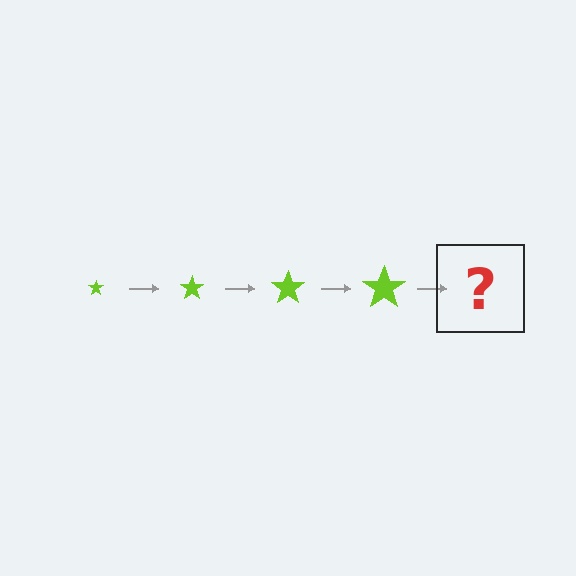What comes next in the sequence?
The next element should be a lime star, larger than the previous one.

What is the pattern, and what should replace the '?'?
The pattern is that the star gets progressively larger each step. The '?' should be a lime star, larger than the previous one.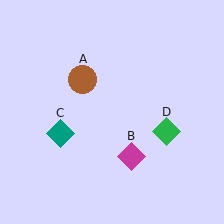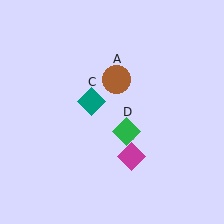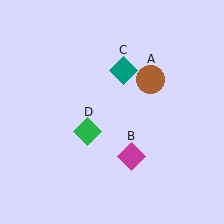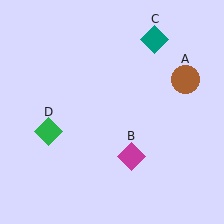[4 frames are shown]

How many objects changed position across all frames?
3 objects changed position: brown circle (object A), teal diamond (object C), green diamond (object D).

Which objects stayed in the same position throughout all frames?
Magenta diamond (object B) remained stationary.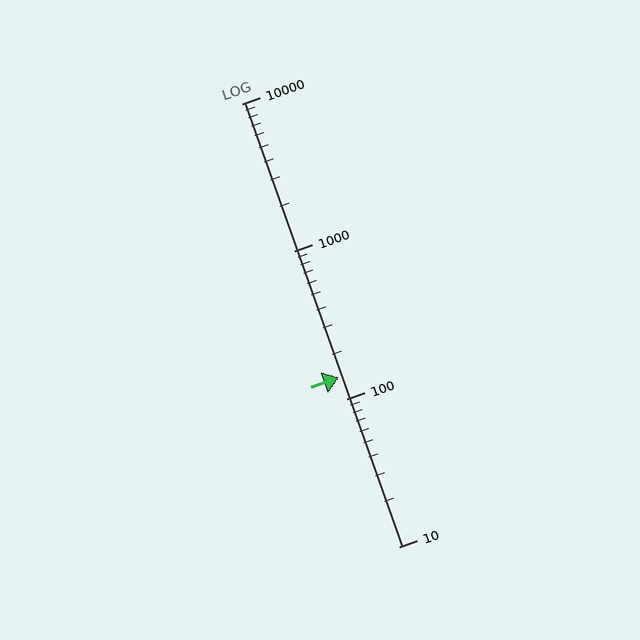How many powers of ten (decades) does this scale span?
The scale spans 3 decades, from 10 to 10000.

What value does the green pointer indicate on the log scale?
The pointer indicates approximately 140.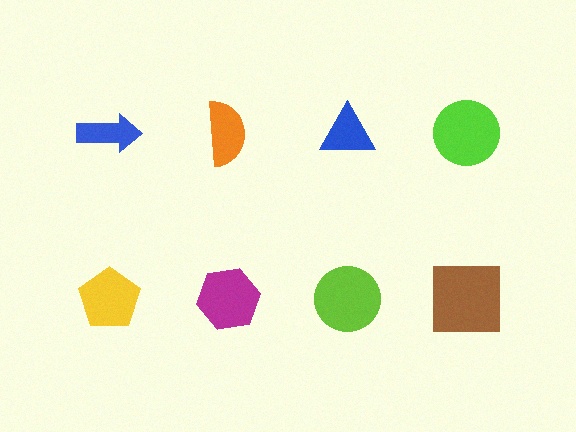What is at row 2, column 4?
A brown square.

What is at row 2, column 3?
A lime circle.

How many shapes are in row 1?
4 shapes.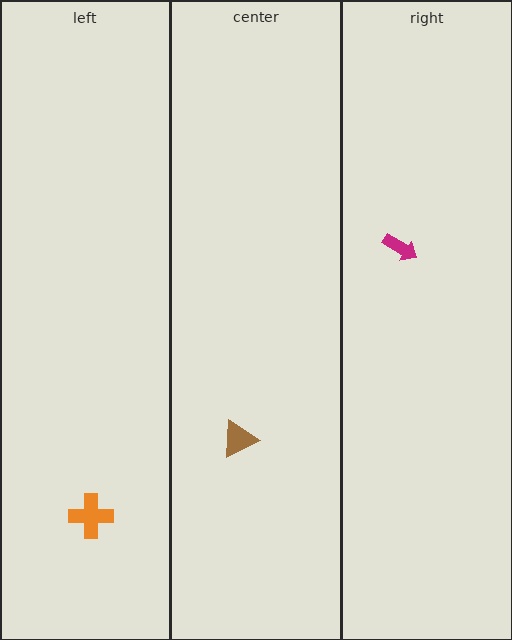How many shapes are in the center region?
1.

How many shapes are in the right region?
1.